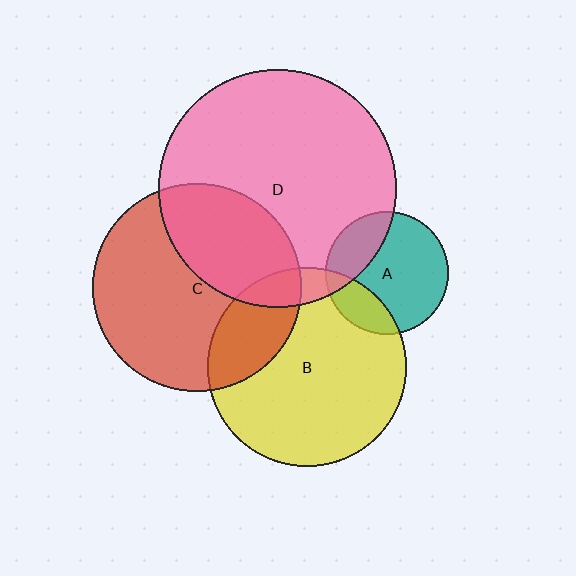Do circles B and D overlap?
Yes.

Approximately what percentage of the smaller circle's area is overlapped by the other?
Approximately 10%.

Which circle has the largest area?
Circle D (pink).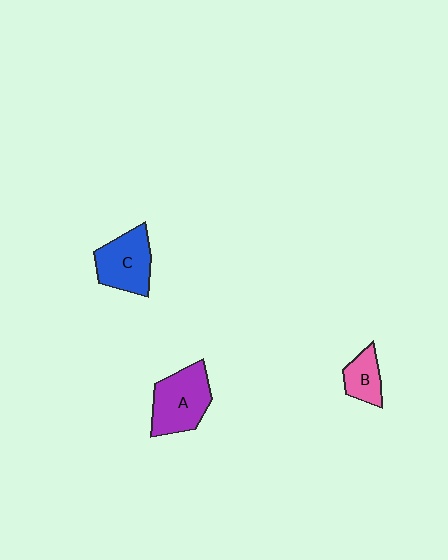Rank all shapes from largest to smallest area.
From largest to smallest: A (purple), C (blue), B (pink).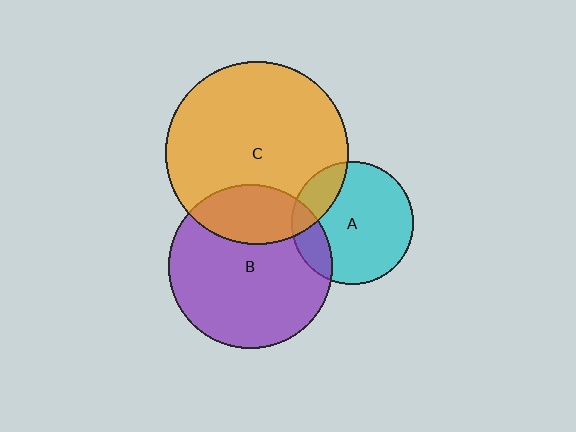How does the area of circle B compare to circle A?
Approximately 1.8 times.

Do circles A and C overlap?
Yes.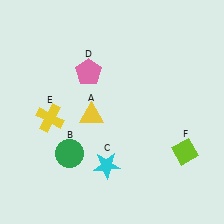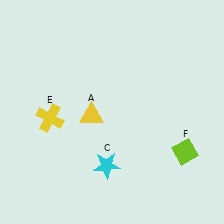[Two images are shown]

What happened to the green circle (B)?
The green circle (B) was removed in Image 2. It was in the bottom-left area of Image 1.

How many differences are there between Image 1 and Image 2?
There are 2 differences between the two images.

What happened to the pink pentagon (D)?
The pink pentagon (D) was removed in Image 2. It was in the top-left area of Image 1.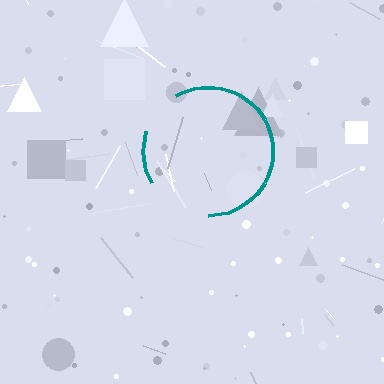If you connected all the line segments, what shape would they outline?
They would outline a circle.